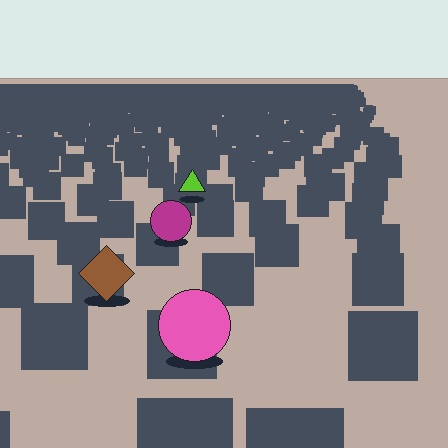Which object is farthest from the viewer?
The lime triangle is farthest from the viewer. It appears smaller and the ground texture around it is denser.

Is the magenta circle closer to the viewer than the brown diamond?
No. The brown diamond is closer — you can tell from the texture gradient: the ground texture is coarser near it.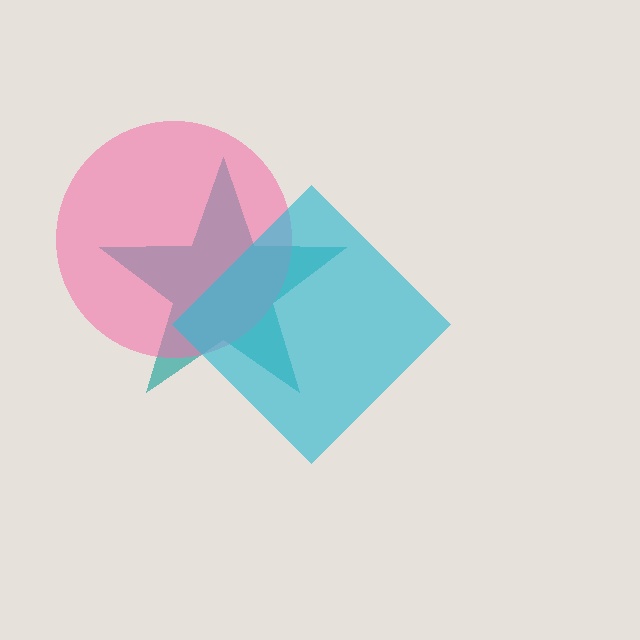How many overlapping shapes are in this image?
There are 3 overlapping shapes in the image.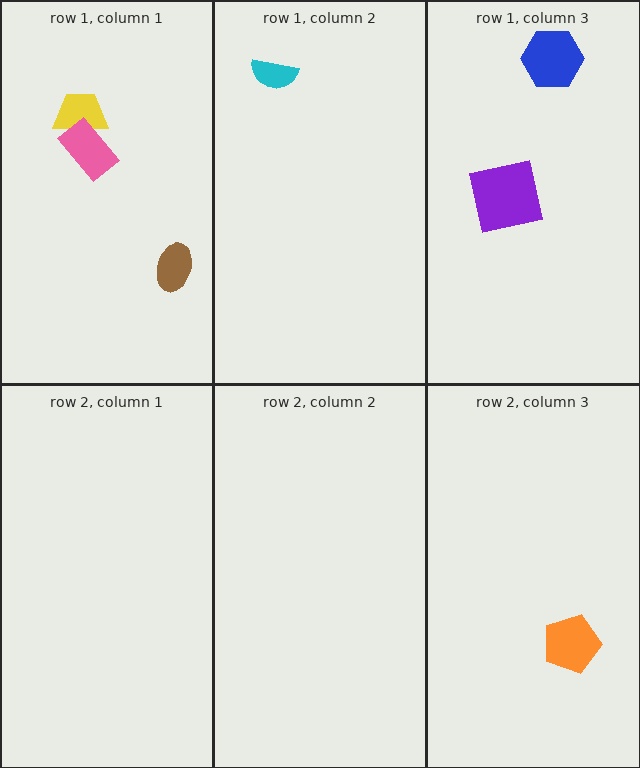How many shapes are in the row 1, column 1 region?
3.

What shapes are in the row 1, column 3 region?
The purple square, the blue hexagon.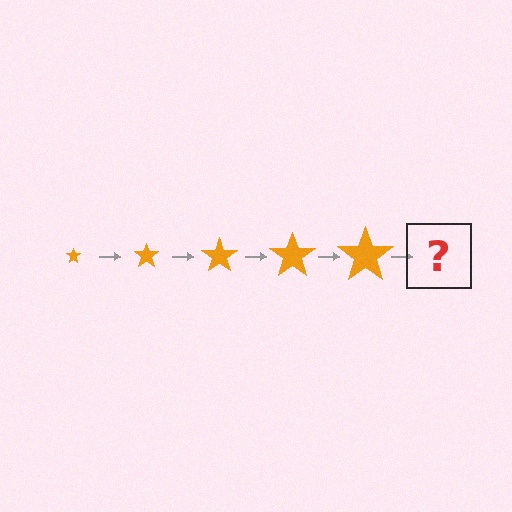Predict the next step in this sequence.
The next step is an orange star, larger than the previous one.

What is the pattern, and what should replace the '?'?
The pattern is that the star gets progressively larger each step. The '?' should be an orange star, larger than the previous one.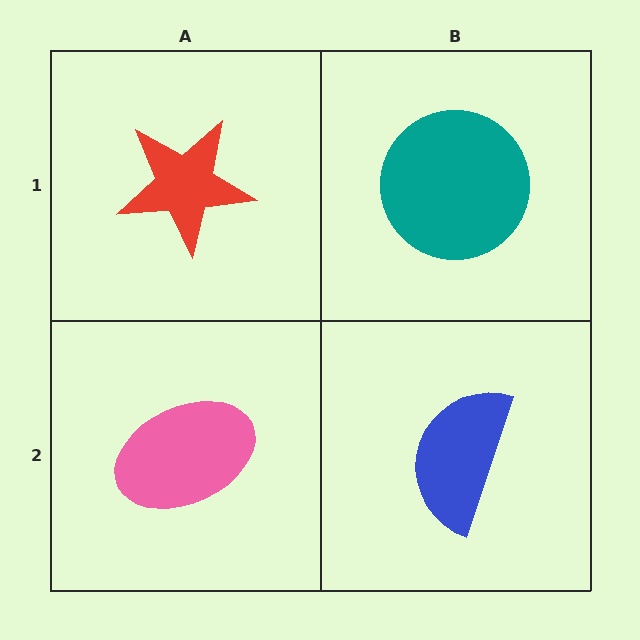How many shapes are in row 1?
2 shapes.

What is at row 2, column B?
A blue semicircle.